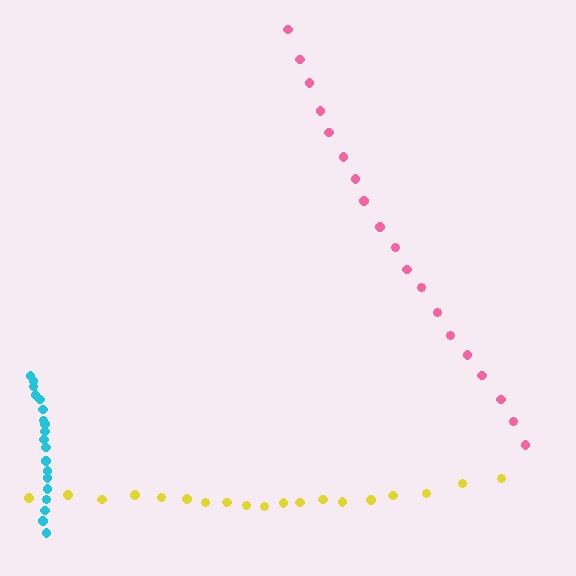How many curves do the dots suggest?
There are 3 distinct paths.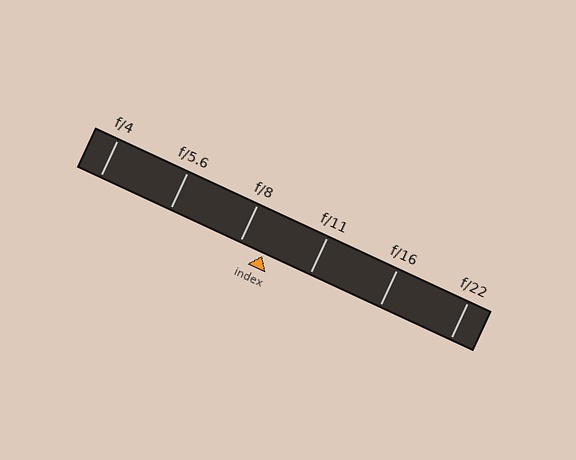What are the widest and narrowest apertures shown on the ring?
The widest aperture shown is f/4 and the narrowest is f/22.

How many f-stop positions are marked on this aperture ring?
There are 6 f-stop positions marked.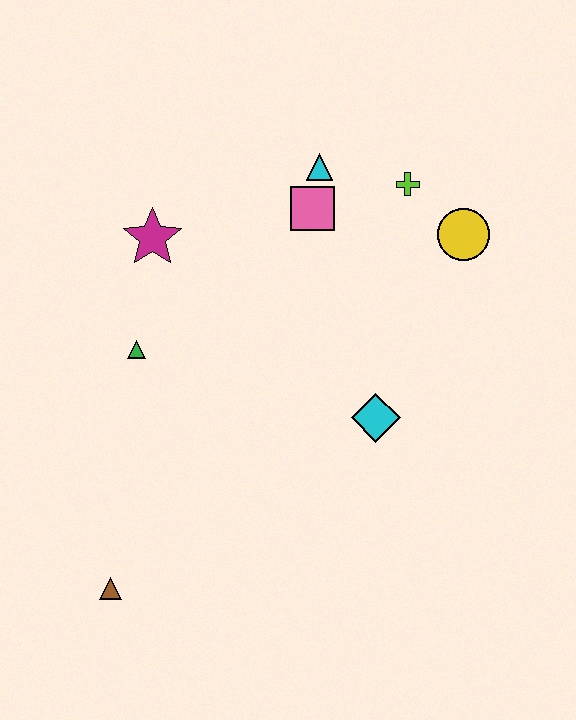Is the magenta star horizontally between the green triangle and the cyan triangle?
Yes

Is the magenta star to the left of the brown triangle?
No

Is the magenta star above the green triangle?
Yes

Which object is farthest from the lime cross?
The brown triangle is farthest from the lime cross.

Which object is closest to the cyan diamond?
The yellow circle is closest to the cyan diamond.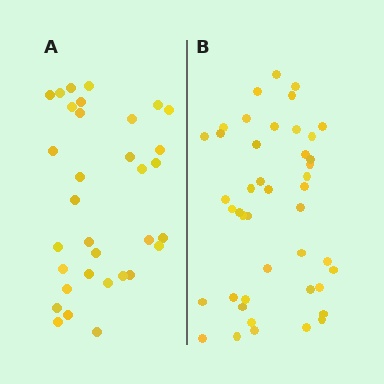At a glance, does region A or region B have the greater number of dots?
Region B (the right region) has more dots.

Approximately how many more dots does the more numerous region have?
Region B has roughly 12 or so more dots than region A.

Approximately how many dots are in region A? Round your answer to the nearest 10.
About 30 dots. (The exact count is 33, which rounds to 30.)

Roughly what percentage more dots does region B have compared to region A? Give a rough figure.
About 35% more.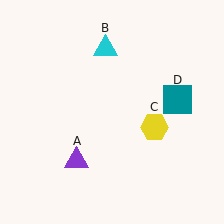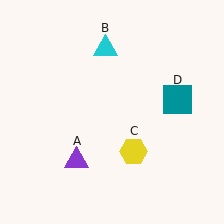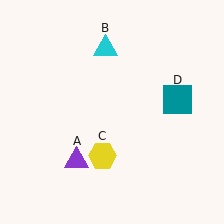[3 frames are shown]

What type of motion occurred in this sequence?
The yellow hexagon (object C) rotated clockwise around the center of the scene.